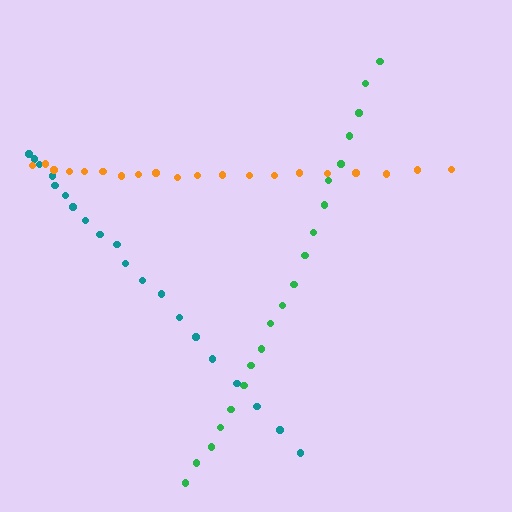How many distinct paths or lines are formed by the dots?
There are 3 distinct paths.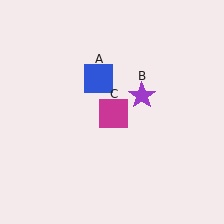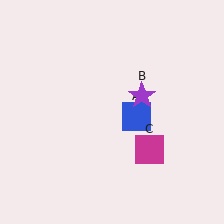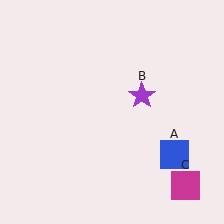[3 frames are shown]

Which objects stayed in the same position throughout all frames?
Purple star (object B) remained stationary.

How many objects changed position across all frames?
2 objects changed position: blue square (object A), magenta square (object C).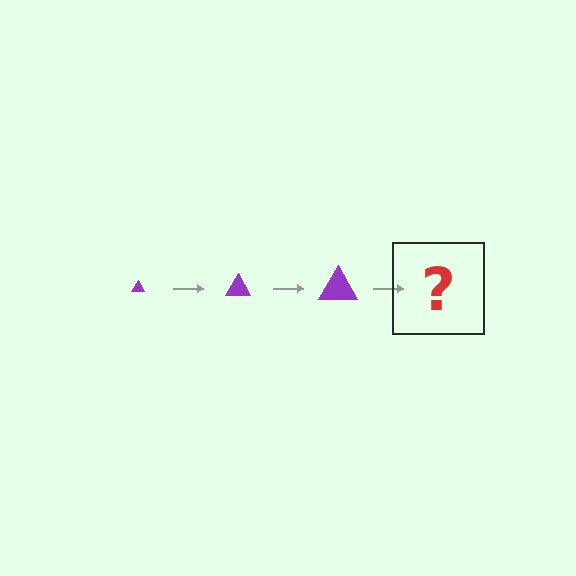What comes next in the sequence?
The next element should be a purple triangle, larger than the previous one.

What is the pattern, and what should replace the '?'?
The pattern is that the triangle gets progressively larger each step. The '?' should be a purple triangle, larger than the previous one.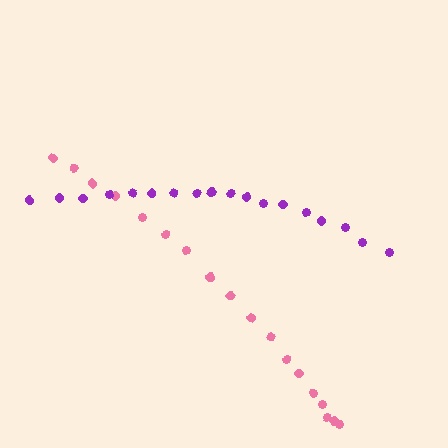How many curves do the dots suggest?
There are 2 distinct paths.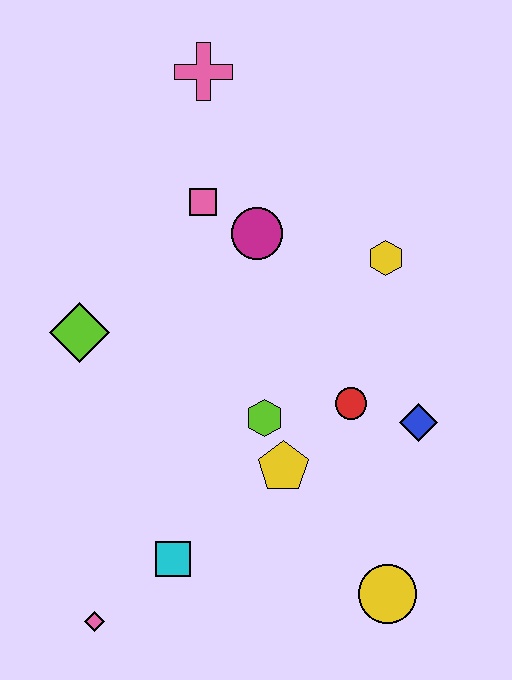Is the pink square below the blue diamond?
No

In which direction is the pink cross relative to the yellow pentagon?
The pink cross is above the yellow pentagon.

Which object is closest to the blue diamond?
The red circle is closest to the blue diamond.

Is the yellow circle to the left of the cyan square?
No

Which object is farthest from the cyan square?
The pink cross is farthest from the cyan square.